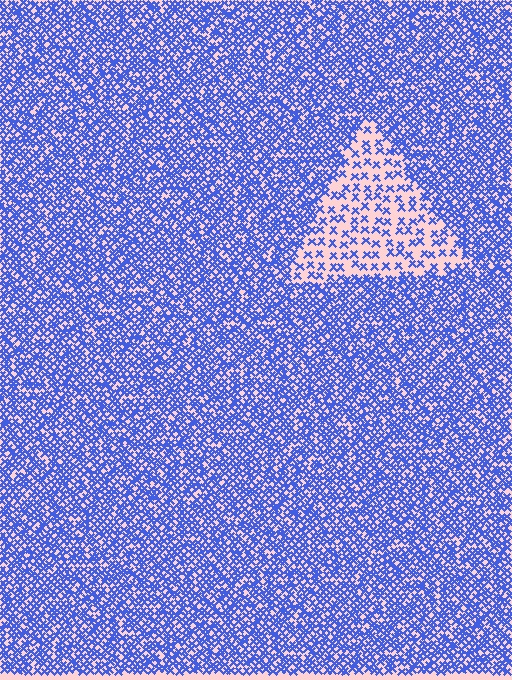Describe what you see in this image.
The image contains small blue elements arranged at two different densities. A triangle-shaped region is visible where the elements are less densely packed than the surrounding area.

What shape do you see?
I see a triangle.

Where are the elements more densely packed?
The elements are more densely packed outside the triangle boundary.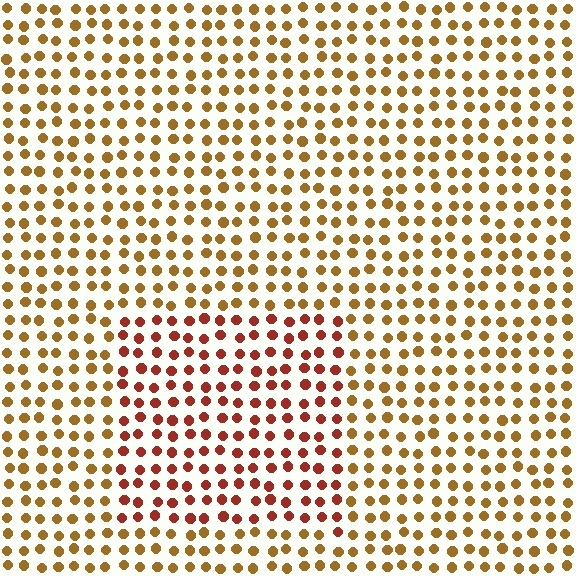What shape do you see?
I see a rectangle.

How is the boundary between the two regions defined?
The boundary is defined purely by a slight shift in hue (about 35 degrees). Spacing, size, and orientation are identical on both sides.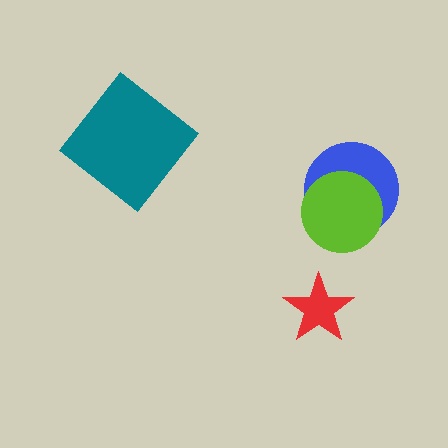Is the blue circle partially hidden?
Yes, it is partially covered by another shape.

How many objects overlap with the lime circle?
1 object overlaps with the lime circle.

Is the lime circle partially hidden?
No, no other shape covers it.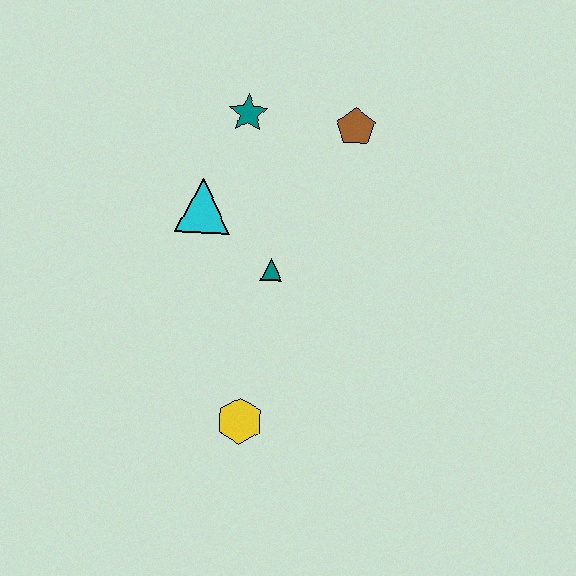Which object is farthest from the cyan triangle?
The yellow hexagon is farthest from the cyan triangle.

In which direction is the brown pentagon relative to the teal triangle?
The brown pentagon is above the teal triangle.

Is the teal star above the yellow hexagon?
Yes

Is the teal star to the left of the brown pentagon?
Yes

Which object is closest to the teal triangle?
The cyan triangle is closest to the teal triangle.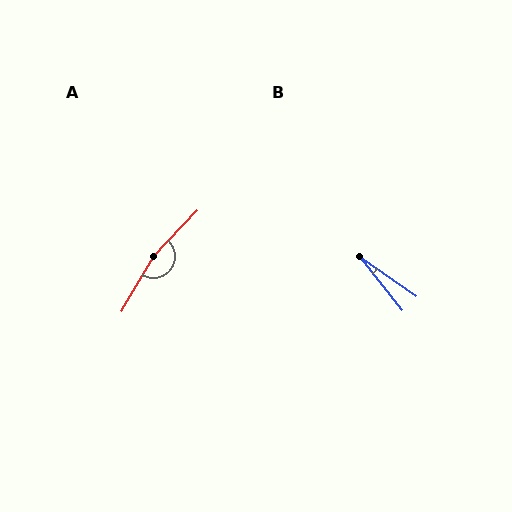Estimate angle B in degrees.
Approximately 16 degrees.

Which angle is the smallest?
B, at approximately 16 degrees.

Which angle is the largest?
A, at approximately 167 degrees.